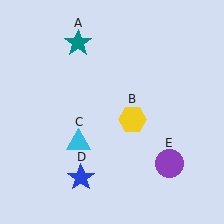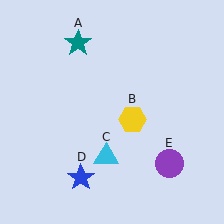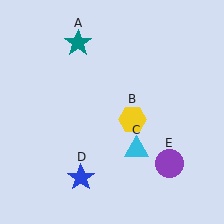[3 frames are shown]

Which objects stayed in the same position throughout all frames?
Teal star (object A) and yellow hexagon (object B) and blue star (object D) and purple circle (object E) remained stationary.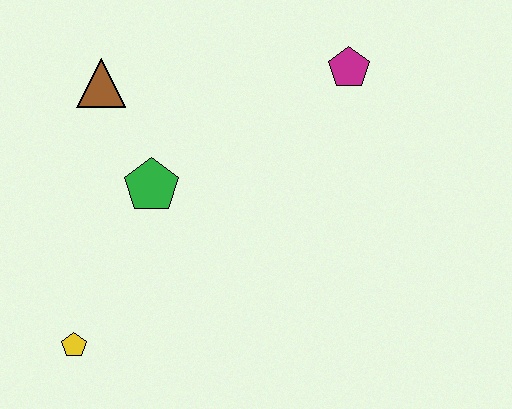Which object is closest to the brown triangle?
The green pentagon is closest to the brown triangle.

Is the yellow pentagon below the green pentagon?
Yes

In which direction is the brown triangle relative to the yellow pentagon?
The brown triangle is above the yellow pentagon.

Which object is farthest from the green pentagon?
The magenta pentagon is farthest from the green pentagon.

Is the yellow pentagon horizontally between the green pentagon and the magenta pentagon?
No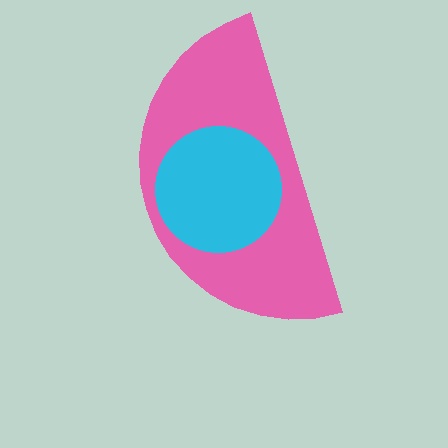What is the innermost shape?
The cyan circle.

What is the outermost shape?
The pink semicircle.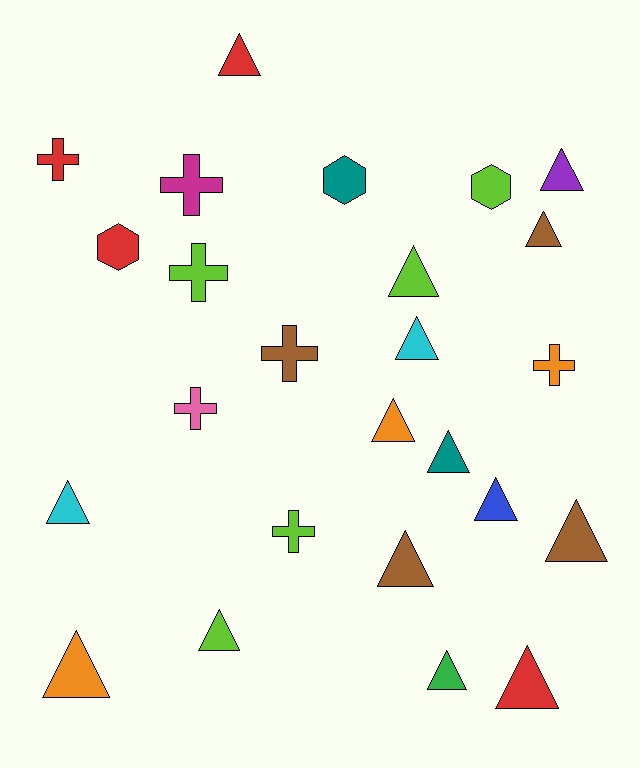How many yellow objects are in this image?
There are no yellow objects.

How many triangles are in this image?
There are 15 triangles.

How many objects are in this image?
There are 25 objects.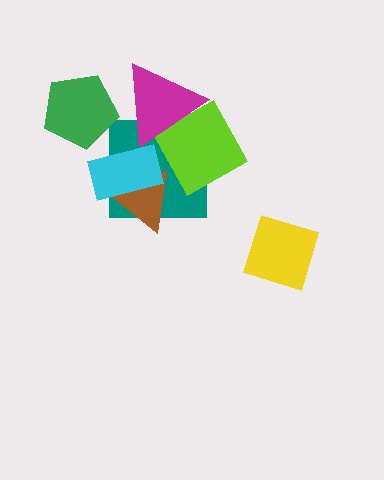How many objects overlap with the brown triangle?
3 objects overlap with the brown triangle.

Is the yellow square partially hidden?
No, no other shape covers it.